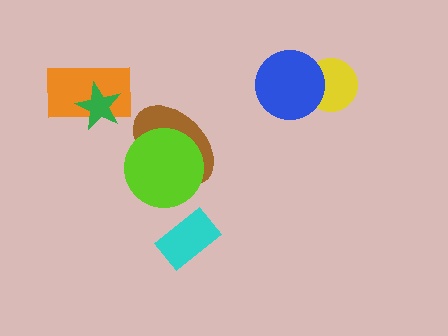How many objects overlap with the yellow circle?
1 object overlaps with the yellow circle.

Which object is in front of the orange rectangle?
The green star is in front of the orange rectangle.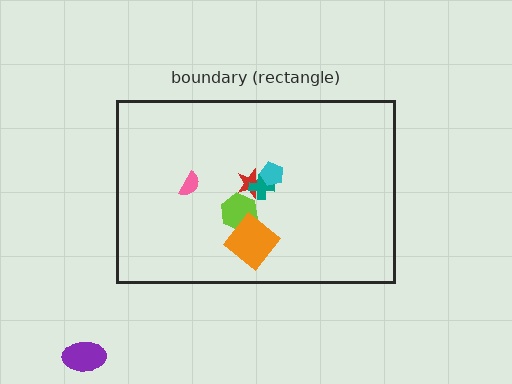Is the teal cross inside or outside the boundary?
Inside.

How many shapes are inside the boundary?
6 inside, 1 outside.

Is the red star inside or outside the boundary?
Inside.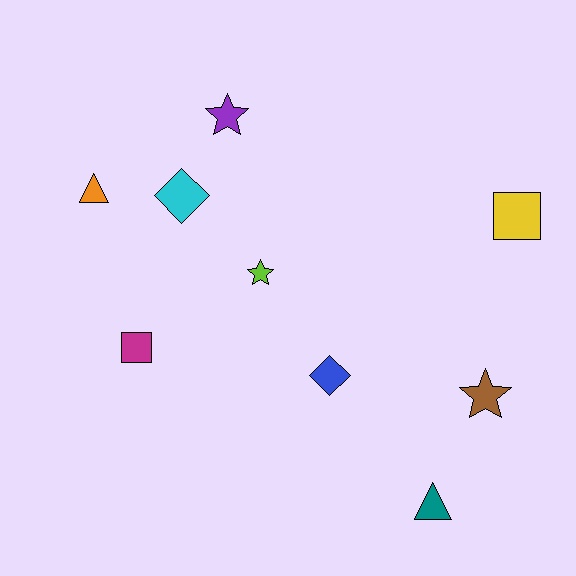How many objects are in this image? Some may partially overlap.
There are 9 objects.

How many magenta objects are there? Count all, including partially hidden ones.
There is 1 magenta object.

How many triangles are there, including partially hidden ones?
There are 2 triangles.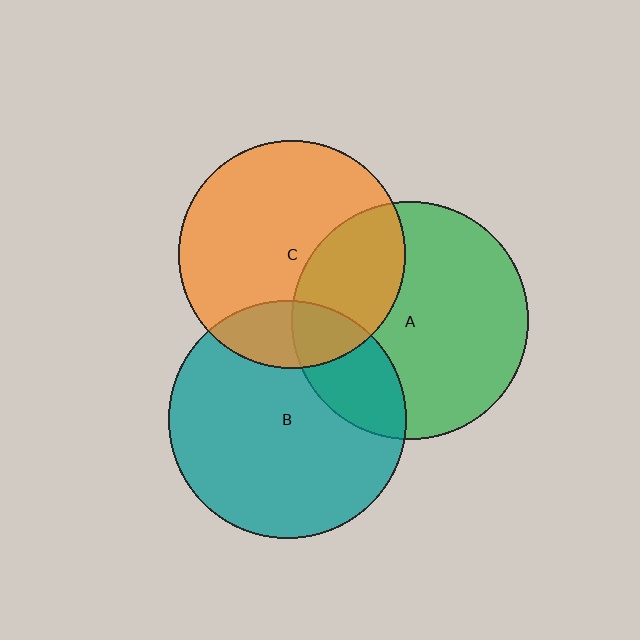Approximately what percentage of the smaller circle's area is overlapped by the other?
Approximately 20%.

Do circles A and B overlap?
Yes.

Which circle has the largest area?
Circle B (teal).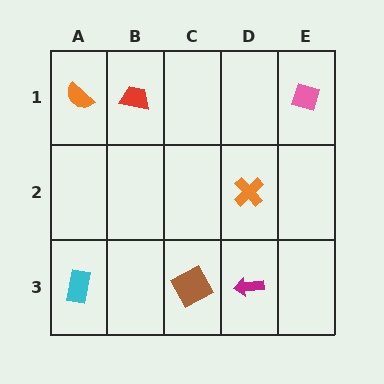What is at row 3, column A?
A cyan rectangle.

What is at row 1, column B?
A red trapezoid.